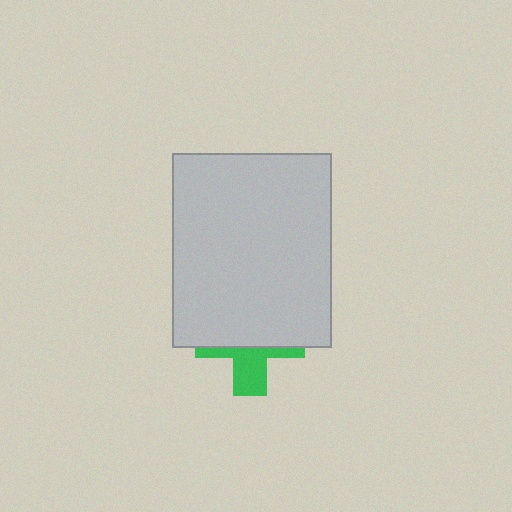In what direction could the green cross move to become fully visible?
The green cross could move down. That would shift it out from behind the light gray rectangle entirely.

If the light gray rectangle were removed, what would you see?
You would see the complete green cross.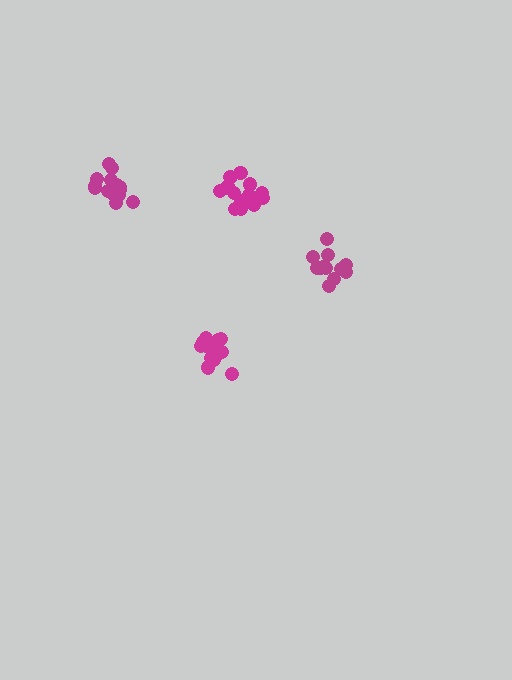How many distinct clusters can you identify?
There are 4 distinct clusters.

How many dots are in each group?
Group 1: 14 dots, Group 2: 15 dots, Group 3: 12 dots, Group 4: 15 dots (56 total).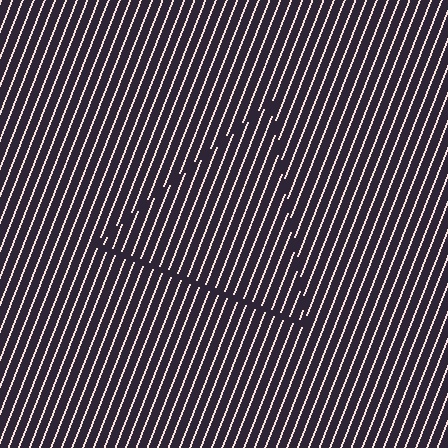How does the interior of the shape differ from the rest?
The interior of the shape contains the same grating, shifted by half a period — the contour is defined by the phase discontinuity where line-ends from the inner and outer gratings abut.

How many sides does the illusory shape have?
3 sides — the line-ends trace a triangle.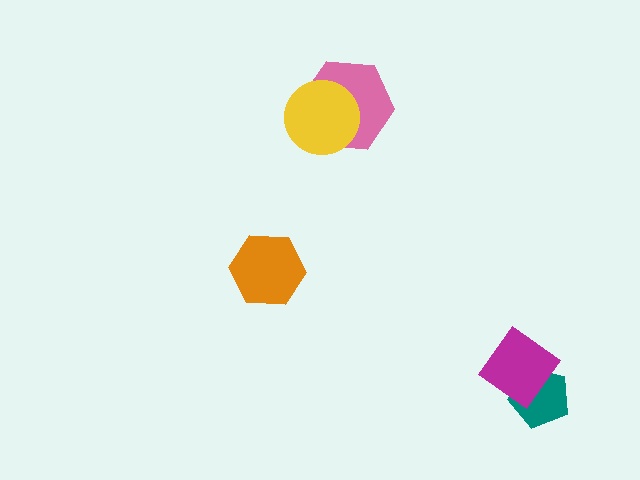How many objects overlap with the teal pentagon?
1 object overlaps with the teal pentagon.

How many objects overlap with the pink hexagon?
1 object overlaps with the pink hexagon.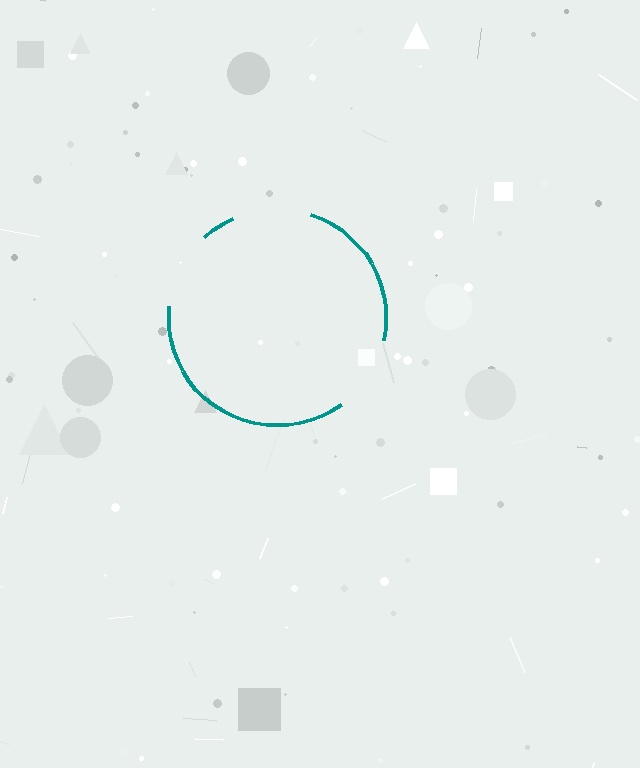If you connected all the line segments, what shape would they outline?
They would outline a circle.